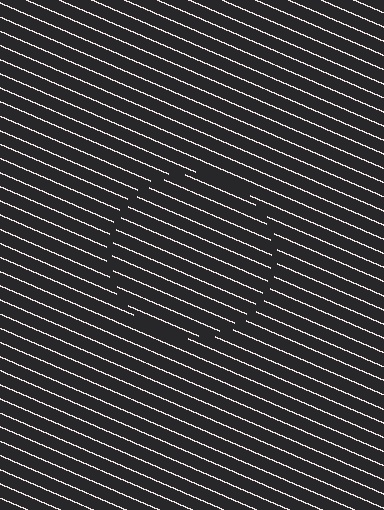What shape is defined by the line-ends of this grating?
An illusory circle. The interior of the shape contains the same grating, shifted by half a period — the contour is defined by the phase discontinuity where line-ends from the inner and outer gratings abut.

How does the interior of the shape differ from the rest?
The interior of the shape contains the same grating, shifted by half a period — the contour is defined by the phase discontinuity where line-ends from the inner and outer gratings abut.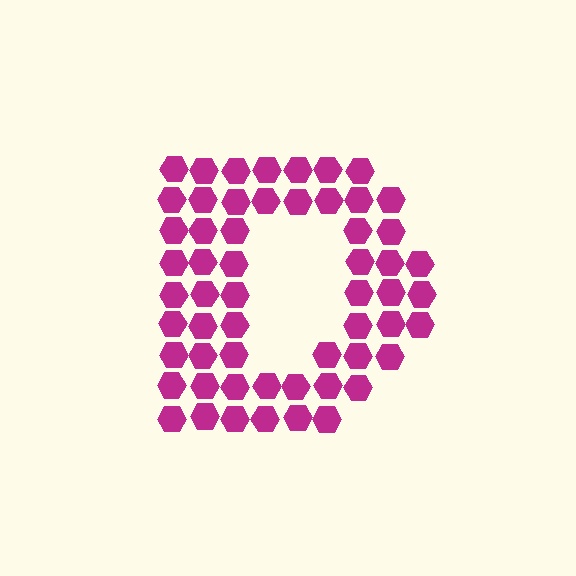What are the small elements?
The small elements are hexagons.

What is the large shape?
The large shape is the letter D.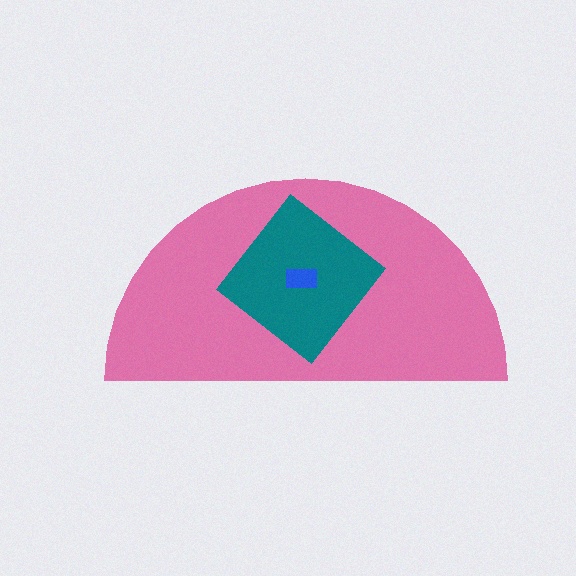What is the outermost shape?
The pink semicircle.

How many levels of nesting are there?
3.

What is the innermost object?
The blue rectangle.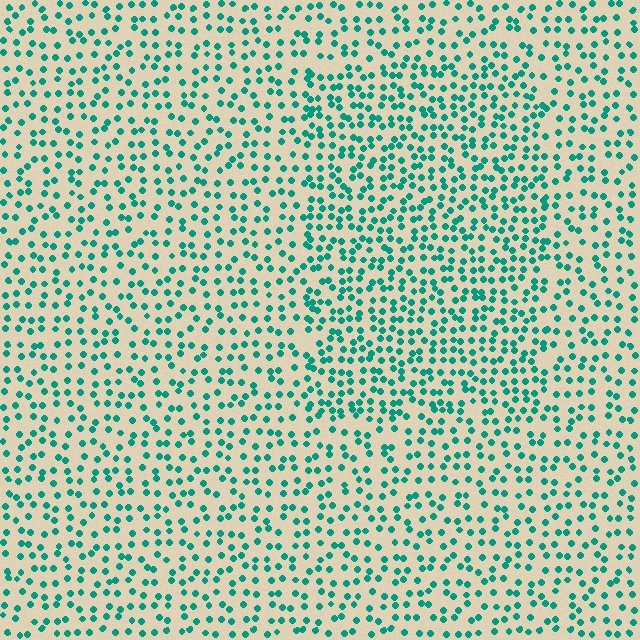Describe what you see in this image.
The image contains small teal elements arranged at two different densities. A rectangle-shaped region is visible where the elements are more densely packed than the surrounding area.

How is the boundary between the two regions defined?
The boundary is defined by a change in element density (approximately 1.5x ratio). All elements are the same color, size, and shape.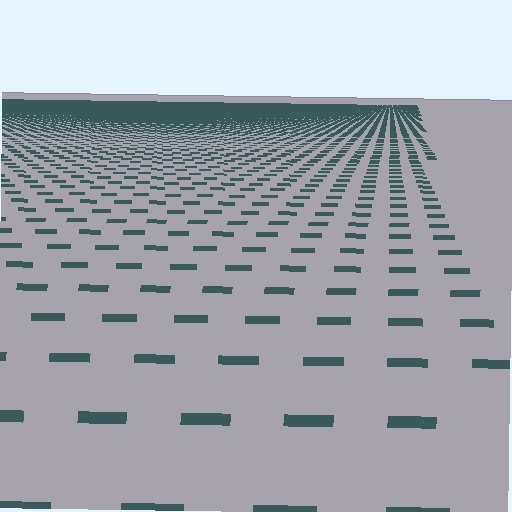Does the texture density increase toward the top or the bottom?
Density increases toward the top.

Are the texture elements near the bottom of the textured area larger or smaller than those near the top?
Larger. Near the bottom, elements are closer to the viewer and appear at a bigger on-screen size.